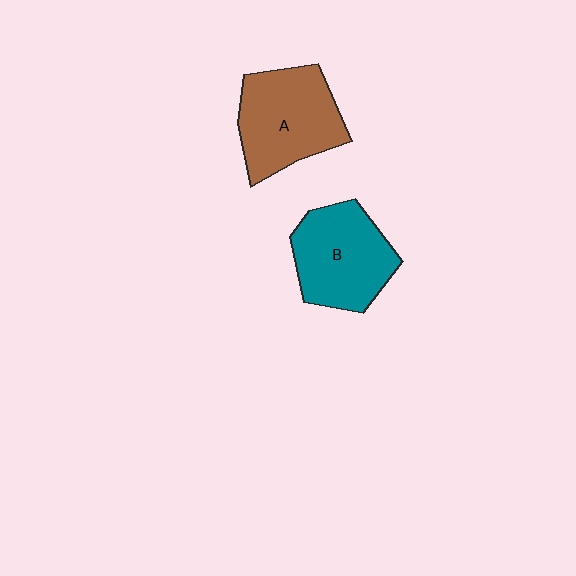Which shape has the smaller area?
Shape B (teal).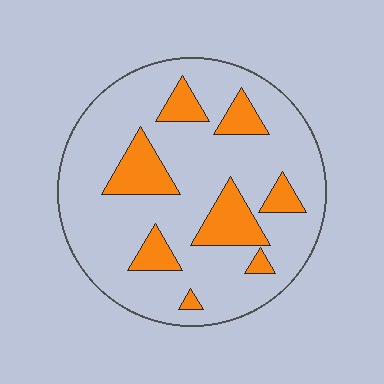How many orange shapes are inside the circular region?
8.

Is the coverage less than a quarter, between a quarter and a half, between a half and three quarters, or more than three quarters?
Less than a quarter.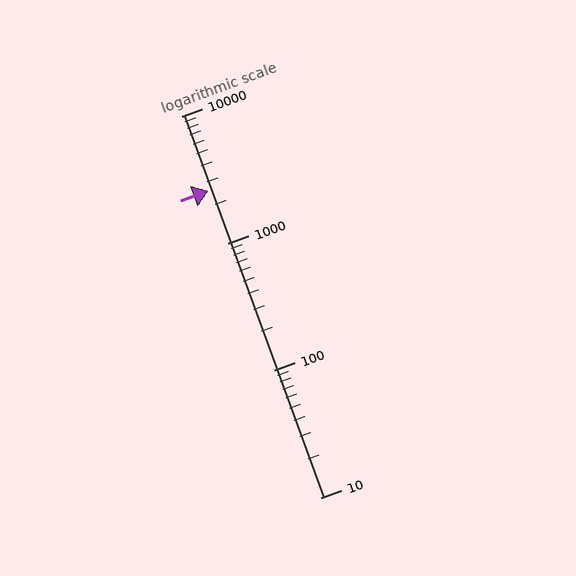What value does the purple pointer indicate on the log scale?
The pointer indicates approximately 2600.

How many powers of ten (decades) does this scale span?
The scale spans 3 decades, from 10 to 10000.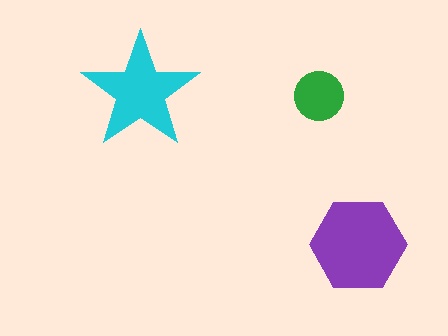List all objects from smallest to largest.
The green circle, the cyan star, the purple hexagon.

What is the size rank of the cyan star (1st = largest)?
2nd.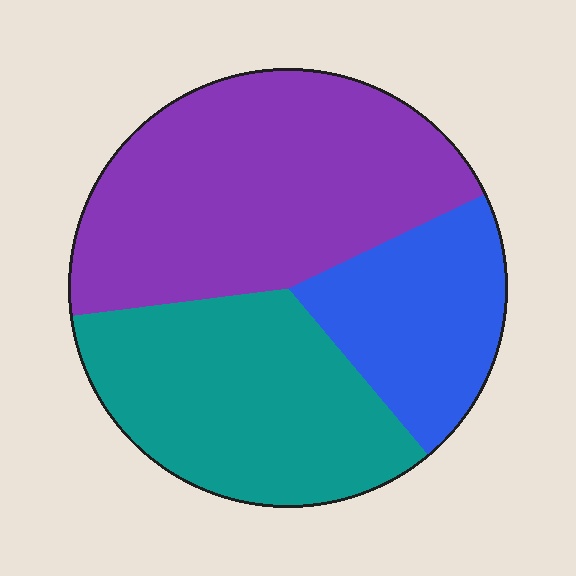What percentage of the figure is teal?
Teal takes up about one third (1/3) of the figure.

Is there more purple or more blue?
Purple.